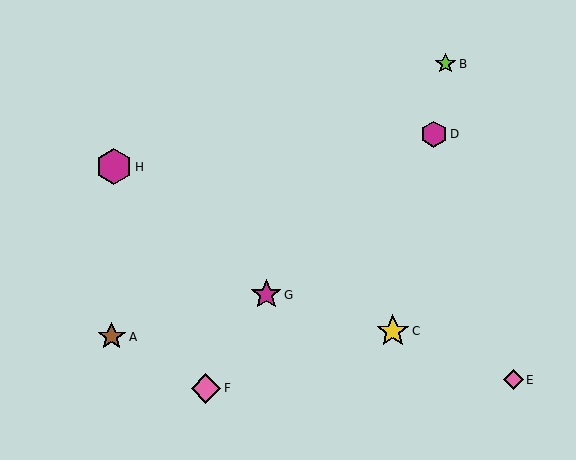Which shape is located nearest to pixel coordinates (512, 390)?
The pink diamond (labeled E) at (513, 380) is nearest to that location.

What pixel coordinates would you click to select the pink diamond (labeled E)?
Click at (513, 380) to select the pink diamond E.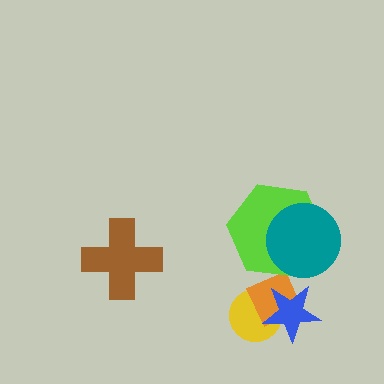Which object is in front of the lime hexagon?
The teal circle is in front of the lime hexagon.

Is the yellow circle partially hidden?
Yes, it is partially covered by another shape.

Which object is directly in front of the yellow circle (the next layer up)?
The orange diamond is directly in front of the yellow circle.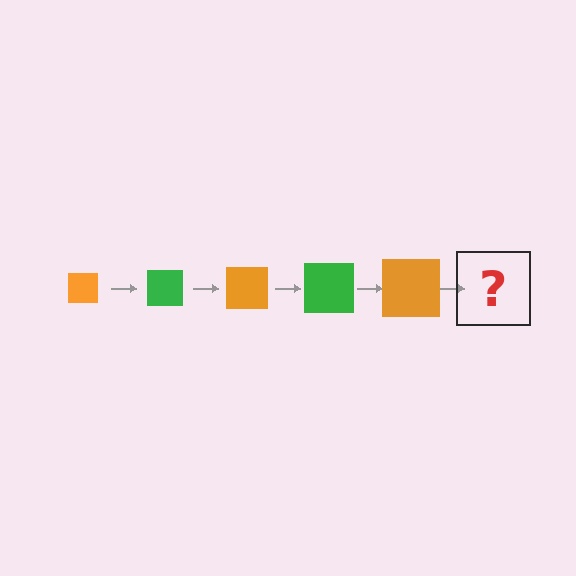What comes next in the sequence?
The next element should be a green square, larger than the previous one.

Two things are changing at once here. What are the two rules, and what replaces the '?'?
The two rules are that the square grows larger each step and the color cycles through orange and green. The '?' should be a green square, larger than the previous one.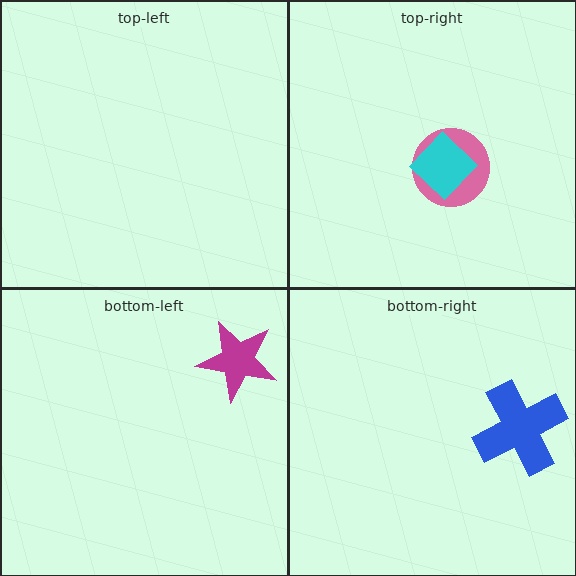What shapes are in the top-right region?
The pink circle, the cyan diamond.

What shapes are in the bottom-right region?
The blue cross.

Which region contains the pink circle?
The top-right region.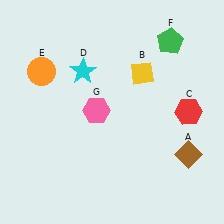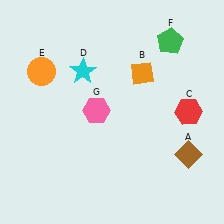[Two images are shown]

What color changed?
The diamond (B) changed from yellow in Image 1 to orange in Image 2.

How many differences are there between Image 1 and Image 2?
There is 1 difference between the two images.